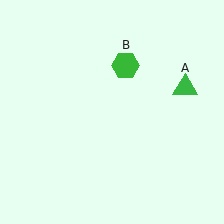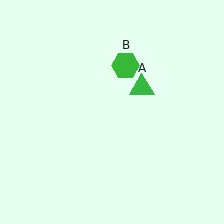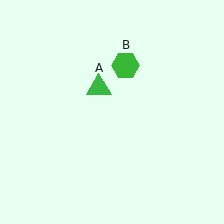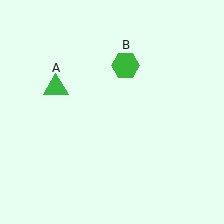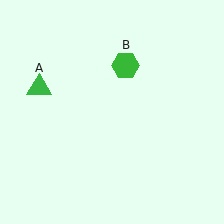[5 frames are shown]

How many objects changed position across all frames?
1 object changed position: green triangle (object A).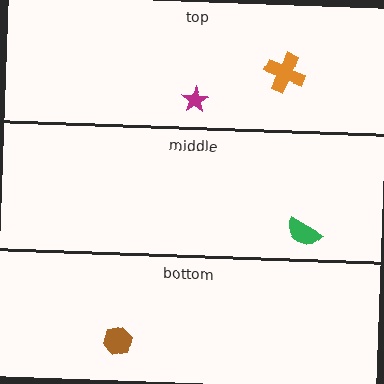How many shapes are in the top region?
2.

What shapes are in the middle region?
The green semicircle.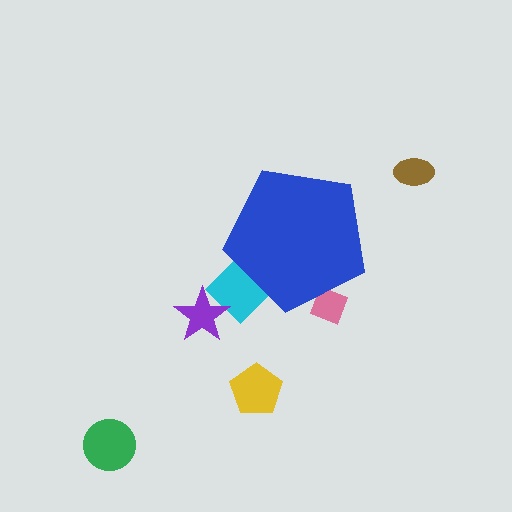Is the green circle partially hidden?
No, the green circle is fully visible.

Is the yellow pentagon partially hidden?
No, the yellow pentagon is fully visible.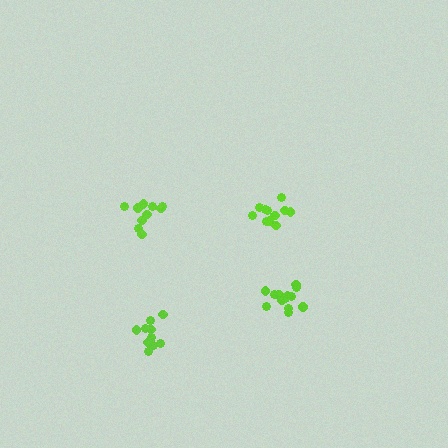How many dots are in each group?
Group 1: 11 dots, Group 2: 14 dots, Group 3: 11 dots, Group 4: 10 dots (46 total).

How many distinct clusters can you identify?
There are 4 distinct clusters.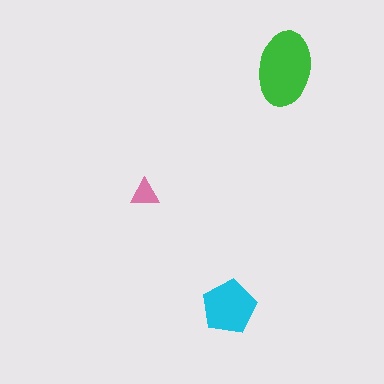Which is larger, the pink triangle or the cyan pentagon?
The cyan pentagon.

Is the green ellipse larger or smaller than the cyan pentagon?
Larger.